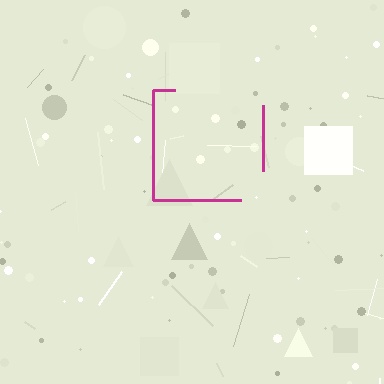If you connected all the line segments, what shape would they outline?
They would outline a square.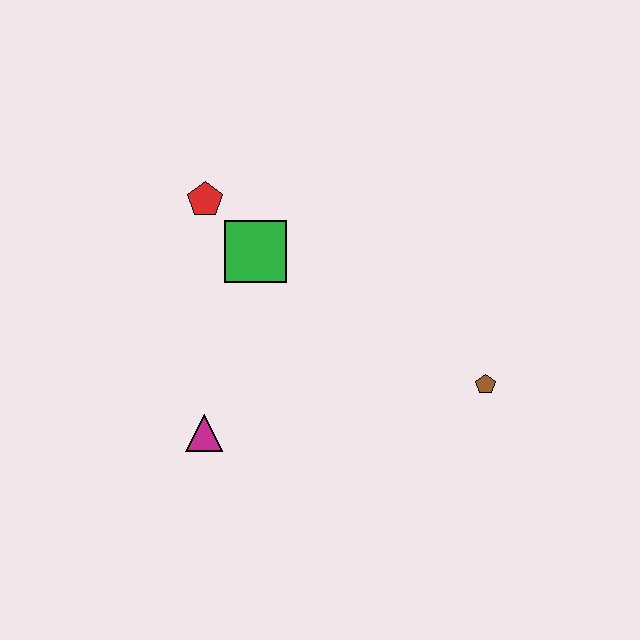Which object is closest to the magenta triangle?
The green square is closest to the magenta triangle.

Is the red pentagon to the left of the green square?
Yes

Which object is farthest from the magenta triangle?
The brown pentagon is farthest from the magenta triangle.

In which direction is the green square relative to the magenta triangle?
The green square is above the magenta triangle.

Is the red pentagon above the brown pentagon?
Yes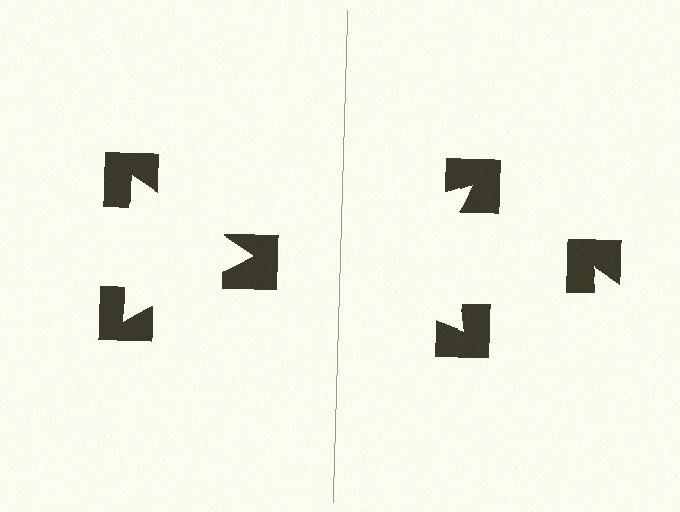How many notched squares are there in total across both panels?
6 — 3 on each side.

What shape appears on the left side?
An illusory triangle.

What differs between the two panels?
The notched squares are positioned identically on both sides; only the wedge orientations differ. On the left they align to a triangle; on the right they are misaligned.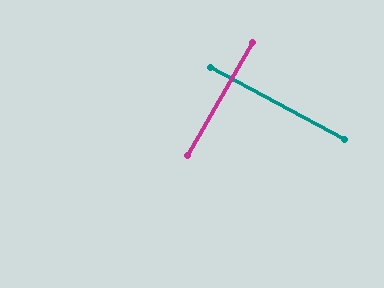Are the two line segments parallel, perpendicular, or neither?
Perpendicular — they meet at approximately 88°.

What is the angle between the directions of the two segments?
Approximately 88 degrees.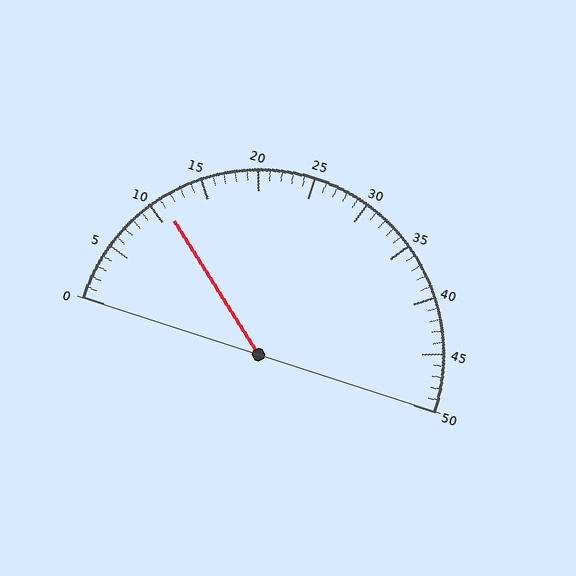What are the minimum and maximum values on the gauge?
The gauge ranges from 0 to 50.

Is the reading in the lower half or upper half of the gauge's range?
The reading is in the lower half of the range (0 to 50).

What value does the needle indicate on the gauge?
The needle indicates approximately 11.